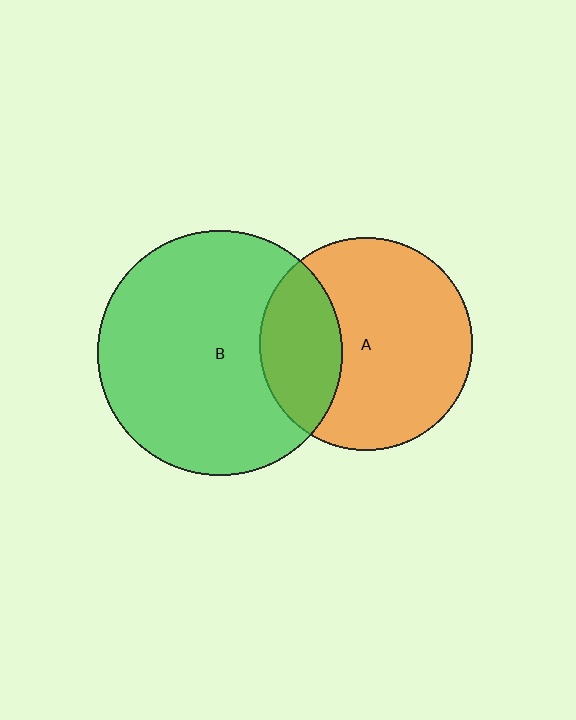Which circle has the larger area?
Circle B (green).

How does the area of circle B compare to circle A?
Approximately 1.3 times.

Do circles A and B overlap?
Yes.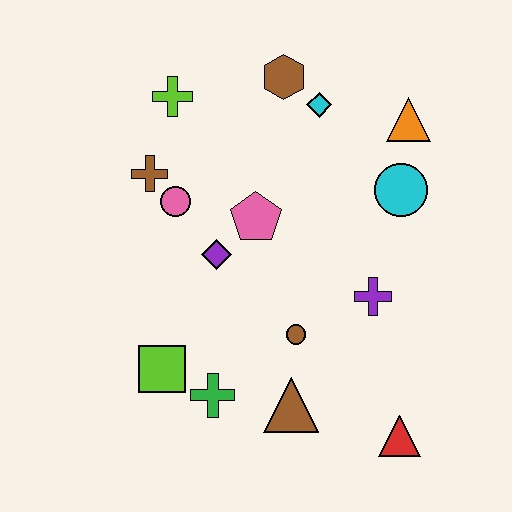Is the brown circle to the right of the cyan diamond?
No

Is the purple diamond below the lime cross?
Yes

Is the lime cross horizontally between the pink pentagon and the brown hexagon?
No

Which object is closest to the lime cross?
The brown cross is closest to the lime cross.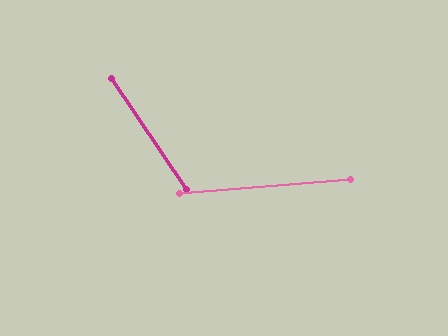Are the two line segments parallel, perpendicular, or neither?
Neither parallel nor perpendicular — they differ by about 61°.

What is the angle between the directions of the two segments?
Approximately 61 degrees.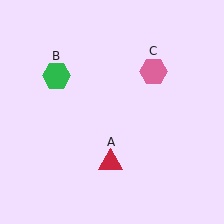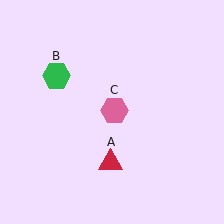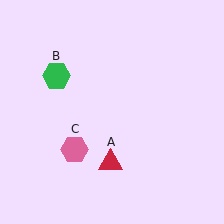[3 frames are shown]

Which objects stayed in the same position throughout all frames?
Red triangle (object A) and green hexagon (object B) remained stationary.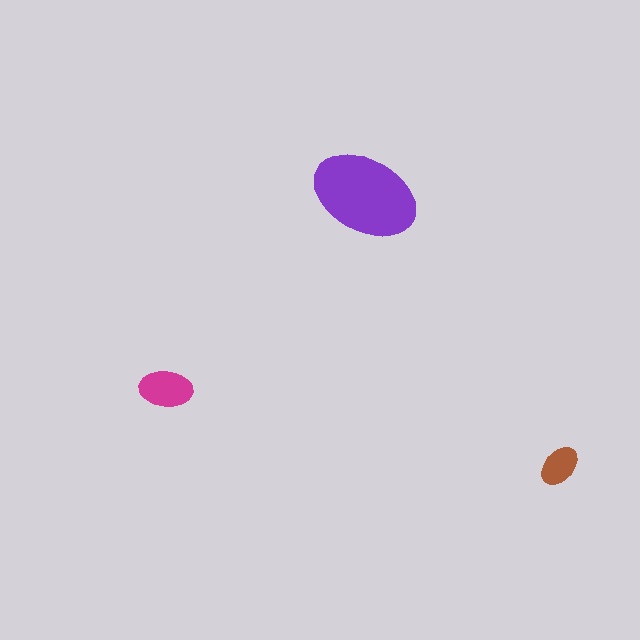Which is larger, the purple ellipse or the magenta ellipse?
The purple one.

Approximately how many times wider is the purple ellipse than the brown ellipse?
About 2.5 times wider.